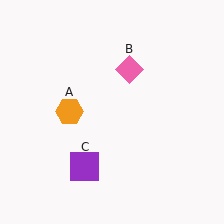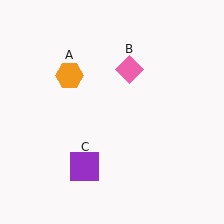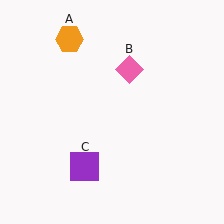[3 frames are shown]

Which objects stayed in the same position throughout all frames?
Pink diamond (object B) and purple square (object C) remained stationary.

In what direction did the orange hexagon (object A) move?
The orange hexagon (object A) moved up.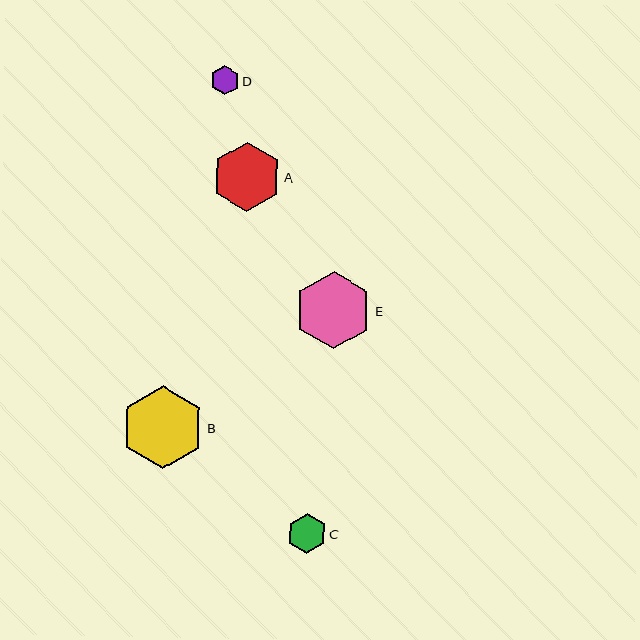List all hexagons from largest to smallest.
From largest to smallest: B, E, A, C, D.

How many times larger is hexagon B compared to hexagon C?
Hexagon B is approximately 2.1 times the size of hexagon C.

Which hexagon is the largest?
Hexagon B is the largest with a size of approximately 83 pixels.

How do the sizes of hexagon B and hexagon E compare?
Hexagon B and hexagon E are approximately the same size.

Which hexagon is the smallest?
Hexagon D is the smallest with a size of approximately 29 pixels.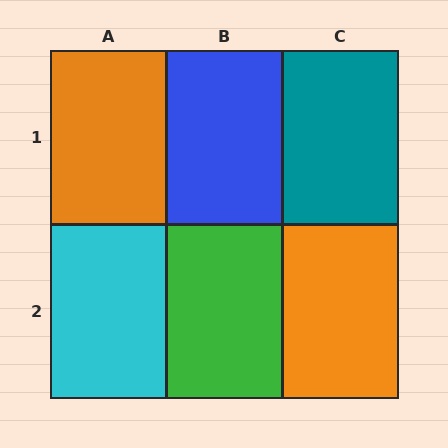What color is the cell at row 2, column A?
Cyan.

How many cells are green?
1 cell is green.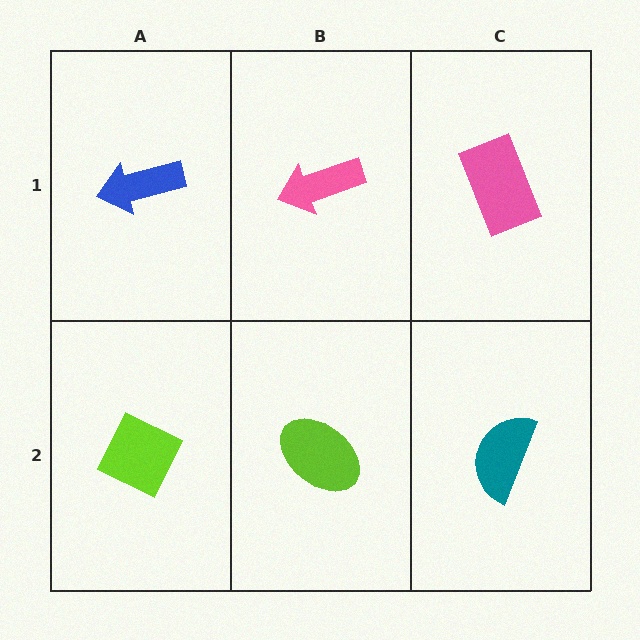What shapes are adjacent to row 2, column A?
A blue arrow (row 1, column A), a lime ellipse (row 2, column B).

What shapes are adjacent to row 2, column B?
A pink arrow (row 1, column B), a lime diamond (row 2, column A), a teal semicircle (row 2, column C).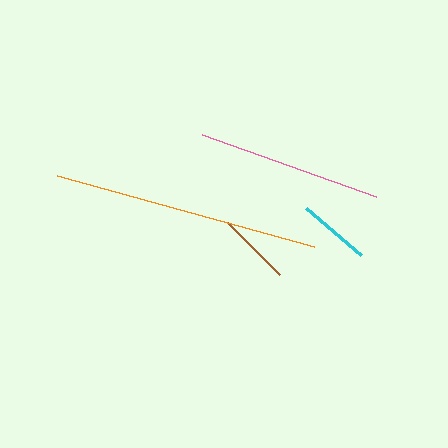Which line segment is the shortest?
The cyan line is the shortest at approximately 73 pixels.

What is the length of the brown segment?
The brown segment is approximately 73 pixels long.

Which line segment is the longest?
The orange line is the longest at approximately 267 pixels.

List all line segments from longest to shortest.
From longest to shortest: orange, pink, brown, cyan.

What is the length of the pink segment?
The pink segment is approximately 185 pixels long.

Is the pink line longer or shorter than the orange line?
The orange line is longer than the pink line.